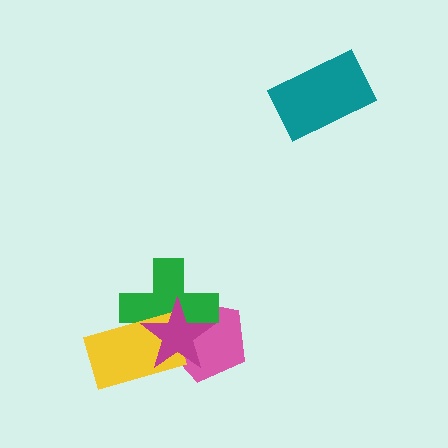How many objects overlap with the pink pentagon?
3 objects overlap with the pink pentagon.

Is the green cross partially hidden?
Yes, it is partially covered by another shape.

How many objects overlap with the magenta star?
3 objects overlap with the magenta star.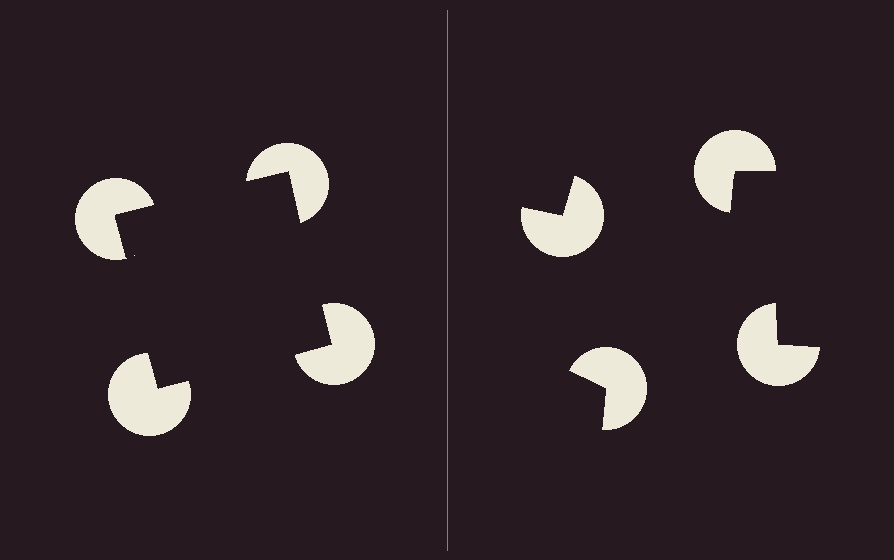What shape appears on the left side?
An illusory square.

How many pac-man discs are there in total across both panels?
8 — 4 on each side.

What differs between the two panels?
The pac-man discs are positioned identically on both sides; only the wedge orientations differ. On the left they align to a square; on the right they are misaligned.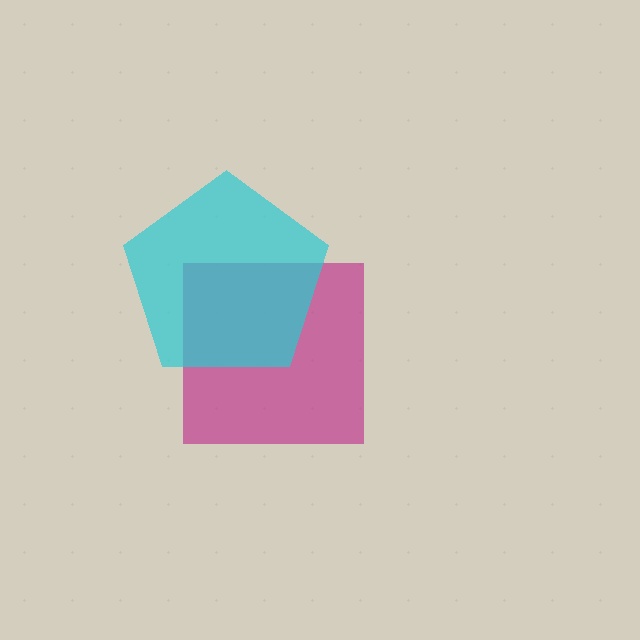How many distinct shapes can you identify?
There are 2 distinct shapes: a magenta square, a cyan pentagon.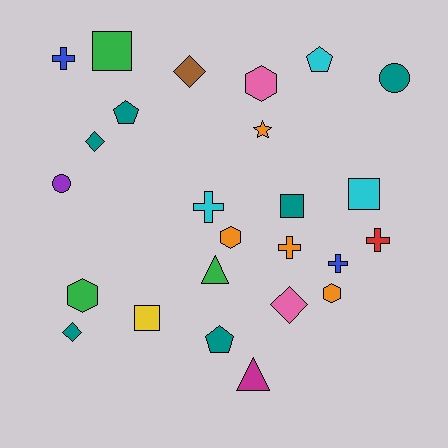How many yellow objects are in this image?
There is 1 yellow object.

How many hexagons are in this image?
There are 4 hexagons.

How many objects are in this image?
There are 25 objects.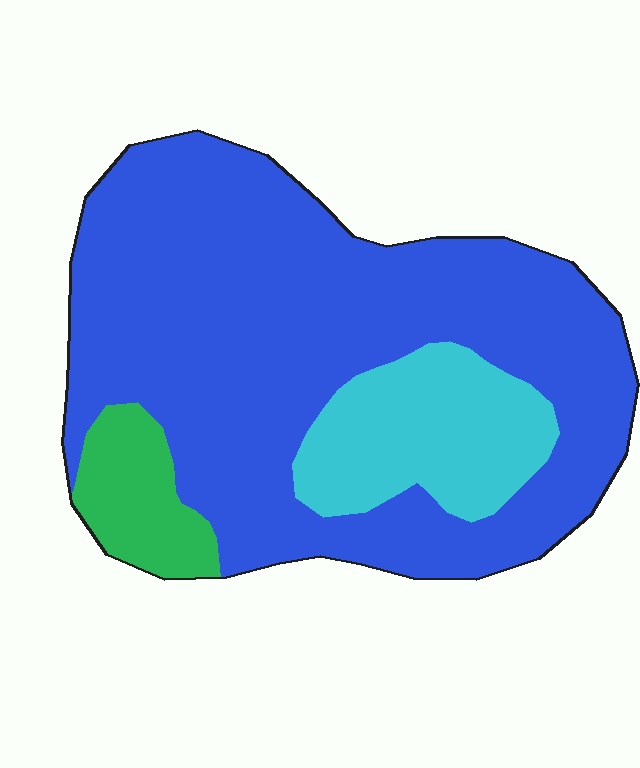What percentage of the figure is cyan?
Cyan takes up about one sixth (1/6) of the figure.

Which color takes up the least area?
Green, at roughly 10%.